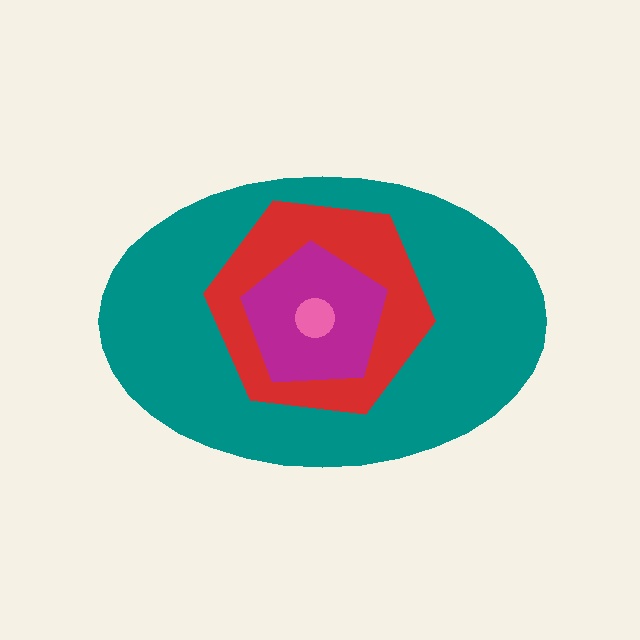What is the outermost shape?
The teal ellipse.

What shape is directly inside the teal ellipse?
The red hexagon.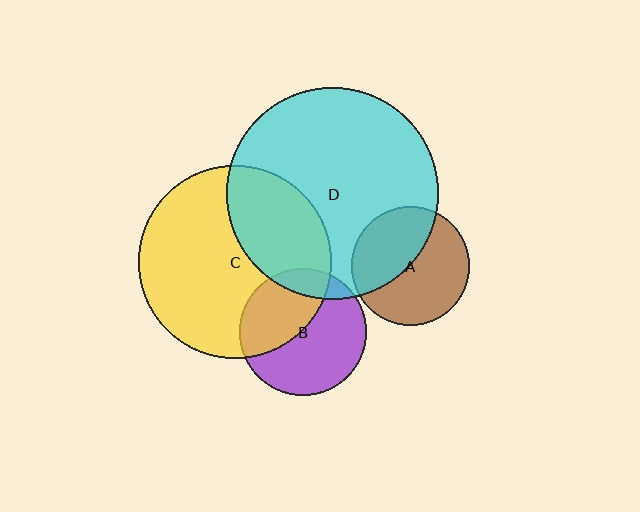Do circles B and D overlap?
Yes.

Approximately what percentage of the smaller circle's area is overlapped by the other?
Approximately 15%.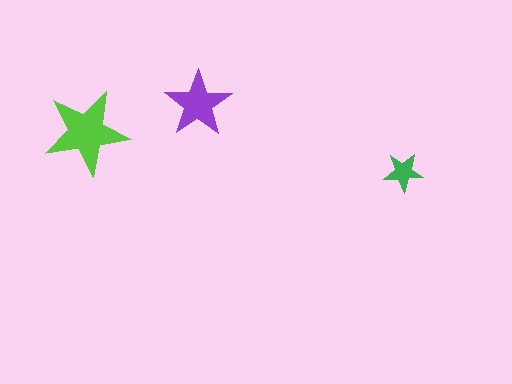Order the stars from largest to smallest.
the lime one, the purple one, the green one.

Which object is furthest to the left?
The lime star is leftmost.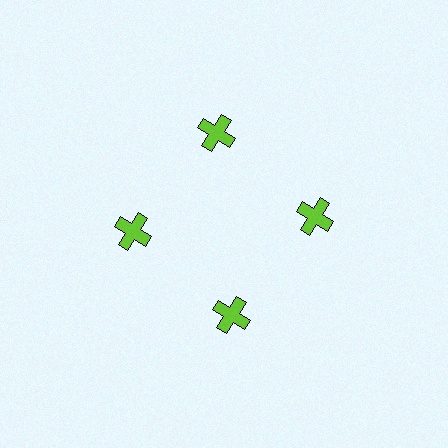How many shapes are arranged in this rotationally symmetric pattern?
There are 4 shapes, arranged in 4 groups of 1.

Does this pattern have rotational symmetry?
Yes, this pattern has 4-fold rotational symmetry. It looks the same after rotating 90 degrees around the center.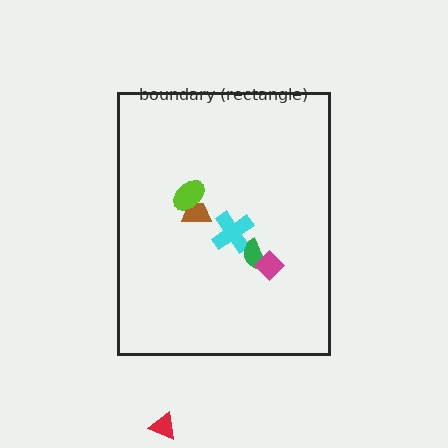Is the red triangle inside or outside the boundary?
Outside.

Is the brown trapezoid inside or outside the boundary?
Inside.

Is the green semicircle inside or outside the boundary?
Inside.